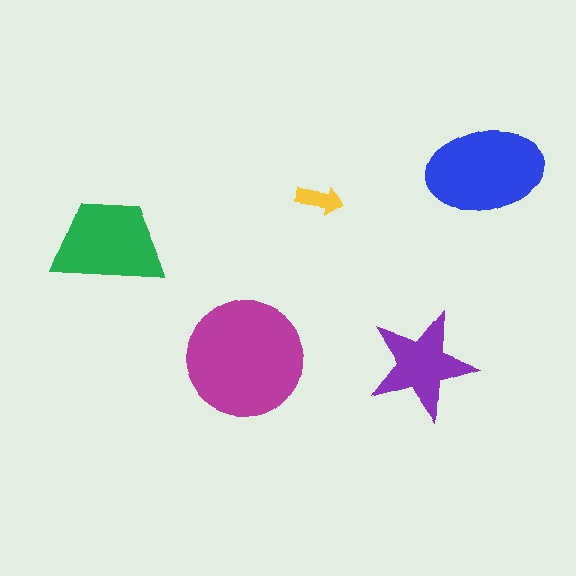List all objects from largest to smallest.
The magenta circle, the blue ellipse, the green trapezoid, the purple star, the yellow arrow.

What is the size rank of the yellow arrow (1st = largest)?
5th.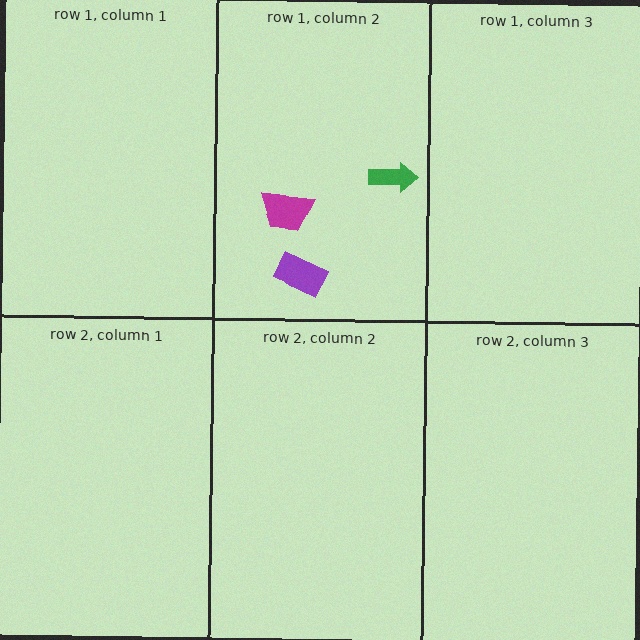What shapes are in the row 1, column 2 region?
The magenta trapezoid, the purple rectangle, the green arrow.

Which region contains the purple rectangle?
The row 1, column 2 region.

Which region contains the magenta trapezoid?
The row 1, column 2 region.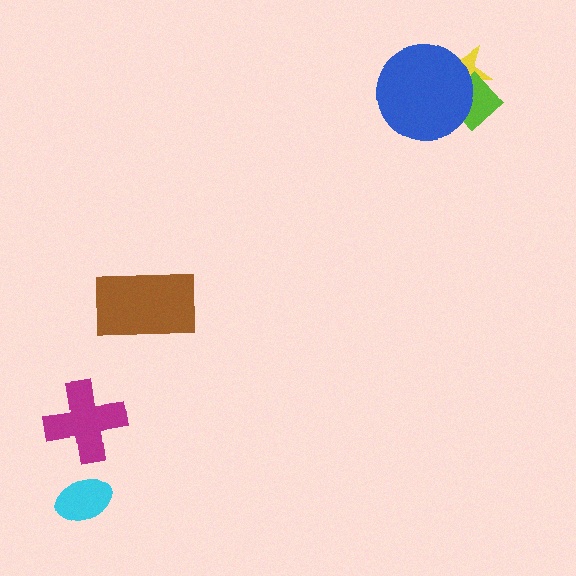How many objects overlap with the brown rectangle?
0 objects overlap with the brown rectangle.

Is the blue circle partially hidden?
No, no other shape covers it.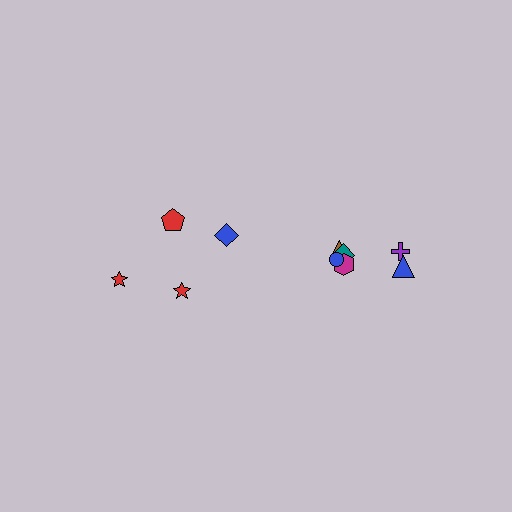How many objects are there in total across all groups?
There are 10 objects.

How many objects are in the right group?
There are 6 objects.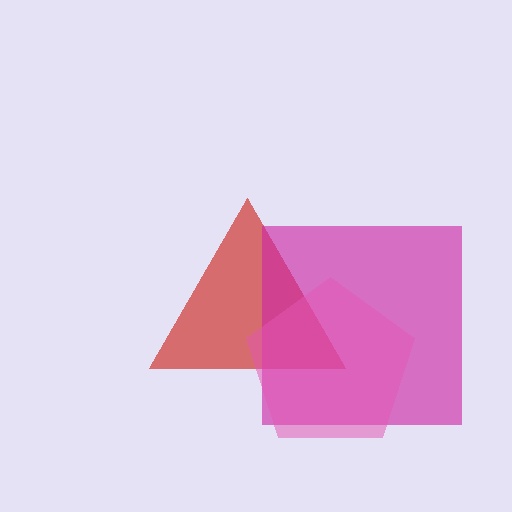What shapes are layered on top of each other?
The layered shapes are: a red triangle, a magenta square, a pink pentagon.